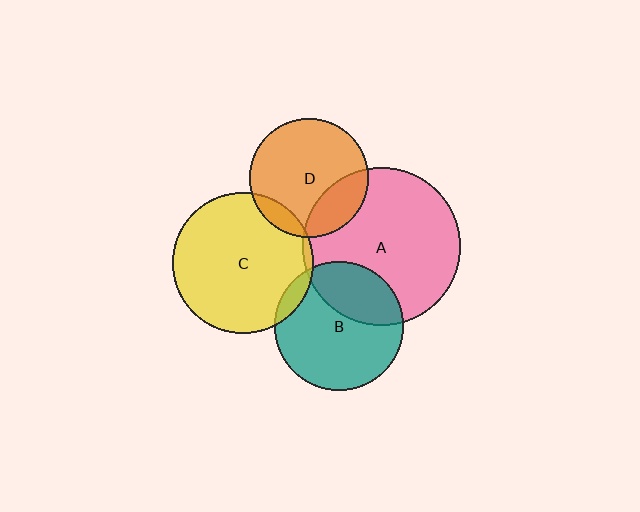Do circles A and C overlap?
Yes.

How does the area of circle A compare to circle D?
Approximately 1.8 times.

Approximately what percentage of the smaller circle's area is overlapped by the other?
Approximately 5%.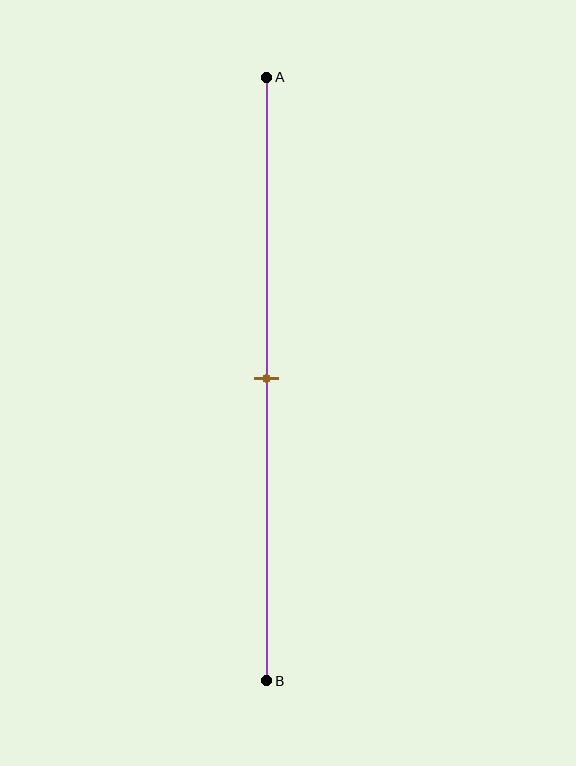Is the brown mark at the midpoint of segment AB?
Yes, the mark is approximately at the midpoint.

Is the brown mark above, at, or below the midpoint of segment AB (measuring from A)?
The brown mark is approximately at the midpoint of segment AB.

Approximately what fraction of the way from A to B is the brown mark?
The brown mark is approximately 50% of the way from A to B.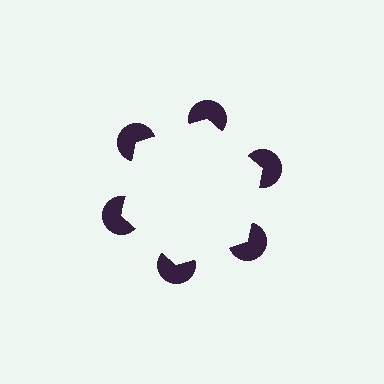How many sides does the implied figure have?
6 sides.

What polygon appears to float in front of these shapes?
An illusory hexagon — its edges are inferred from the aligned wedge cuts in the pac-man discs, not physically drawn.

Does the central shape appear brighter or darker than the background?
It typically appears slightly brighter than the background, even though no actual brightness change is drawn.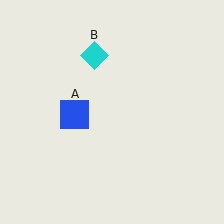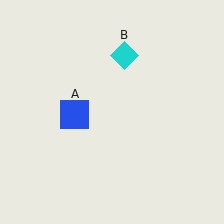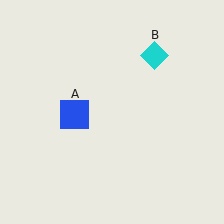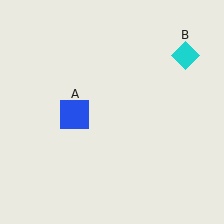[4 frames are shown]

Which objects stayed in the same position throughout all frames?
Blue square (object A) remained stationary.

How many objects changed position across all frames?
1 object changed position: cyan diamond (object B).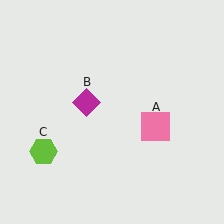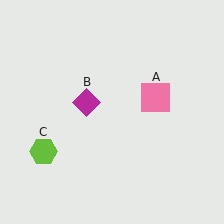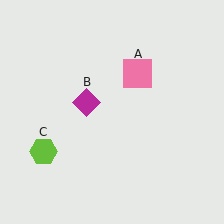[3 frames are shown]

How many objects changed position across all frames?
1 object changed position: pink square (object A).